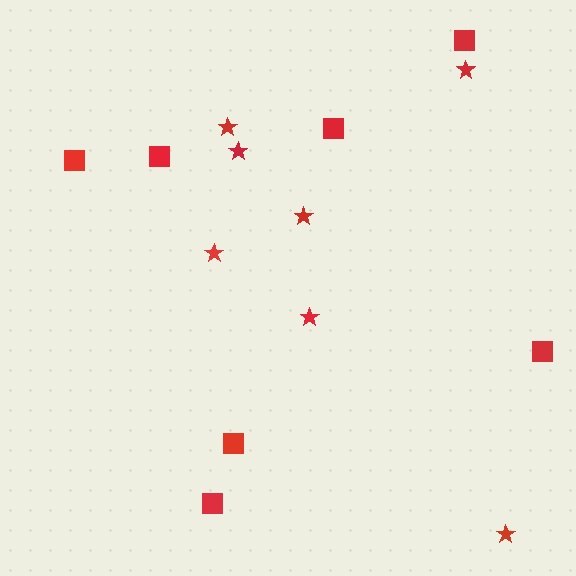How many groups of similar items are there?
There are 2 groups: one group of stars (7) and one group of squares (7).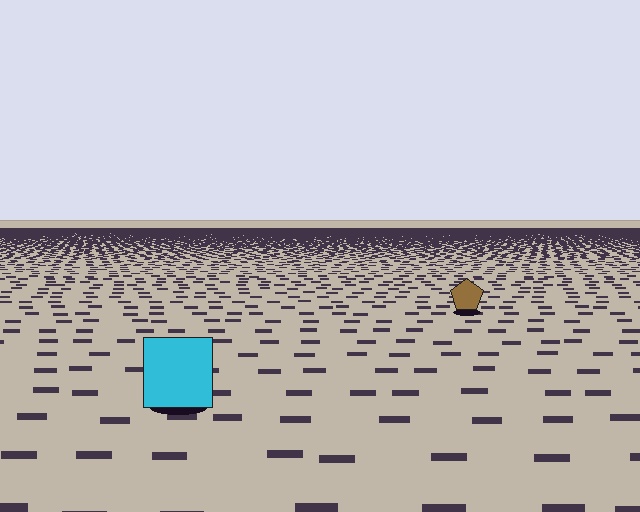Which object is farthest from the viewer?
The brown pentagon is farthest from the viewer. It appears smaller and the ground texture around it is denser.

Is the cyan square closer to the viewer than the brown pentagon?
Yes. The cyan square is closer — you can tell from the texture gradient: the ground texture is coarser near it.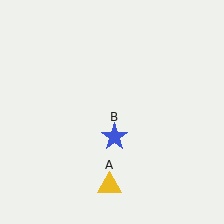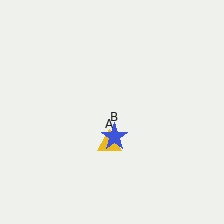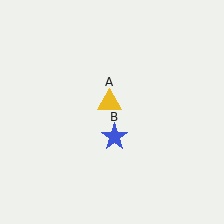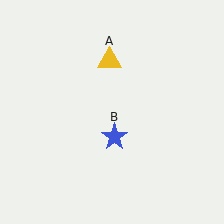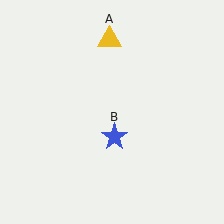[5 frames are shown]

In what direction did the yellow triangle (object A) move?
The yellow triangle (object A) moved up.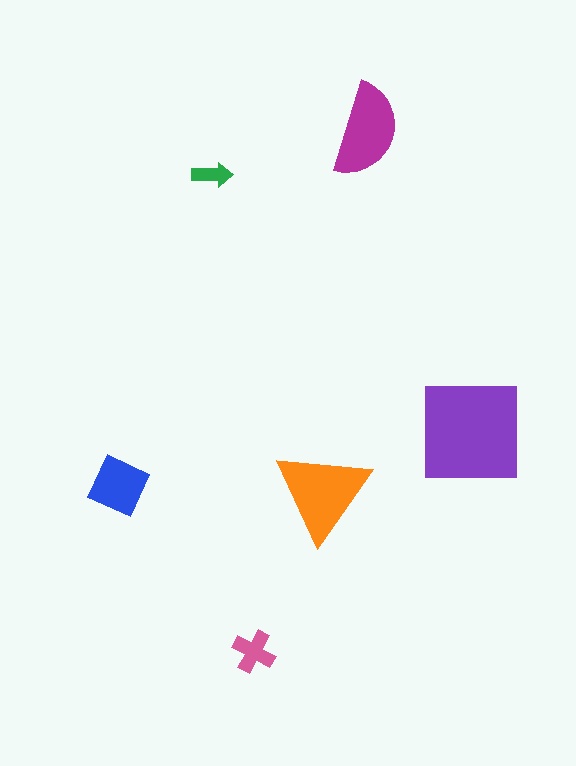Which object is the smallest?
The green arrow.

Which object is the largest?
The purple square.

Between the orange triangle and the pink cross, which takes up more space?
The orange triangle.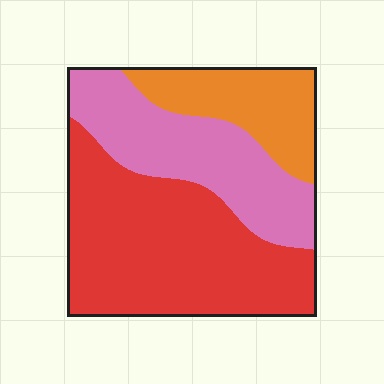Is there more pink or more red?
Red.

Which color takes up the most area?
Red, at roughly 50%.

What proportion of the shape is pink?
Pink covers roughly 30% of the shape.